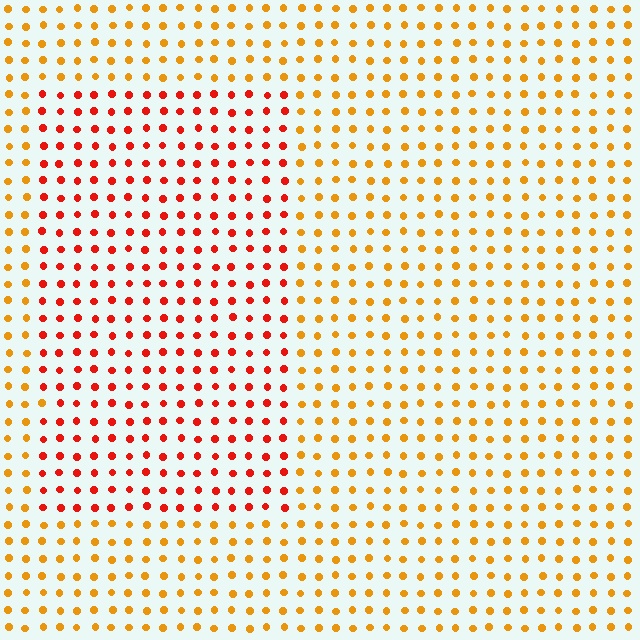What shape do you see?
I see a rectangle.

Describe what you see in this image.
The image is filled with small orange elements in a uniform arrangement. A rectangle-shaped region is visible where the elements are tinted to a slightly different hue, forming a subtle color boundary.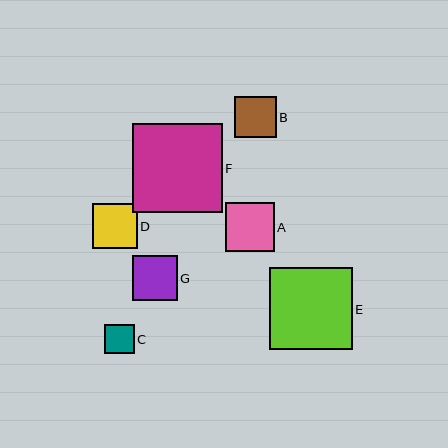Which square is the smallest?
Square C is the smallest with a size of approximately 29 pixels.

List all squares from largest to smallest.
From largest to smallest: F, E, A, D, G, B, C.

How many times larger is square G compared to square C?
Square G is approximately 1.5 times the size of square C.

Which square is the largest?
Square F is the largest with a size of approximately 90 pixels.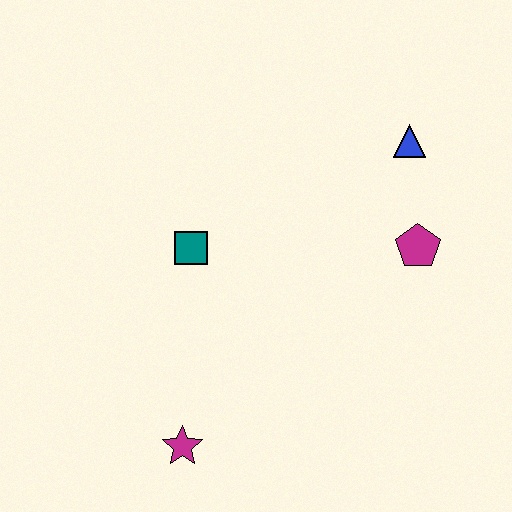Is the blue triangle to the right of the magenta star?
Yes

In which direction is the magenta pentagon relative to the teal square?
The magenta pentagon is to the right of the teal square.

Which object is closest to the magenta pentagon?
The blue triangle is closest to the magenta pentagon.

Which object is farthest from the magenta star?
The blue triangle is farthest from the magenta star.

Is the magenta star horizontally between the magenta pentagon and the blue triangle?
No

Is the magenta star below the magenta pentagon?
Yes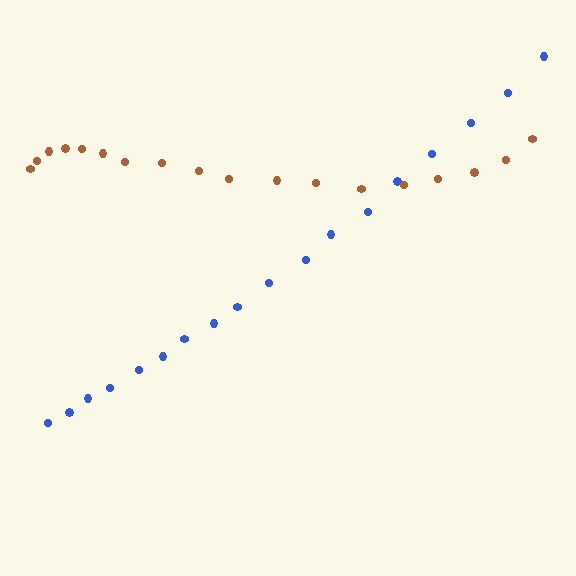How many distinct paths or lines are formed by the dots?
There are 2 distinct paths.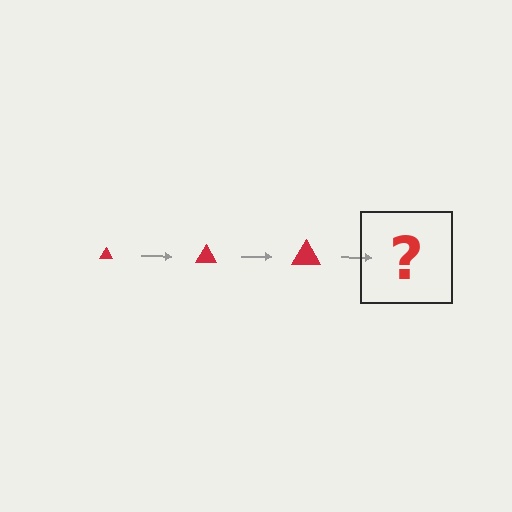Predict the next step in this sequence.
The next step is a red triangle, larger than the previous one.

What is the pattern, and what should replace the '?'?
The pattern is that the triangle gets progressively larger each step. The '?' should be a red triangle, larger than the previous one.